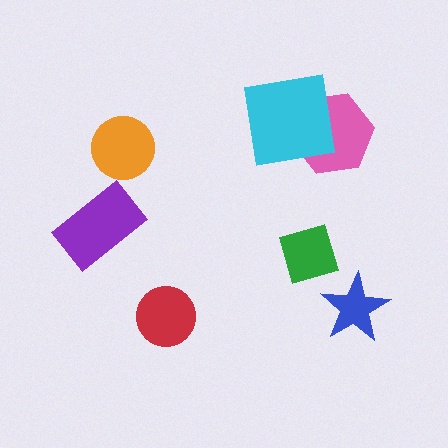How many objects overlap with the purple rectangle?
0 objects overlap with the purple rectangle.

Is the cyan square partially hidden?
No, no other shape covers it.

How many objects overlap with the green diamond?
0 objects overlap with the green diamond.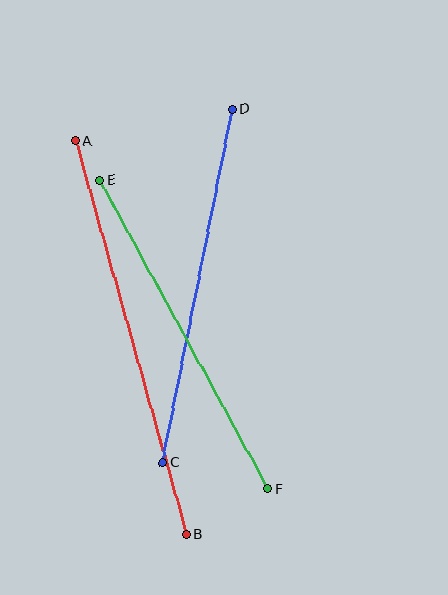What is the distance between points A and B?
The distance is approximately 408 pixels.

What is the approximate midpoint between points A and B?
The midpoint is at approximately (131, 337) pixels.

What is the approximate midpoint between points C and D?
The midpoint is at approximately (197, 286) pixels.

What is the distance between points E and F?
The distance is approximately 351 pixels.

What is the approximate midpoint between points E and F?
The midpoint is at approximately (184, 334) pixels.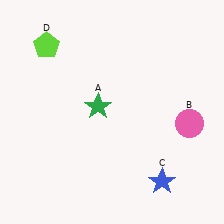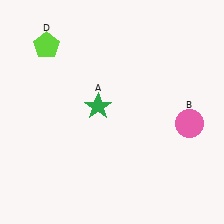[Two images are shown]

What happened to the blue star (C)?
The blue star (C) was removed in Image 2. It was in the bottom-right area of Image 1.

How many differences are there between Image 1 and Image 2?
There is 1 difference between the two images.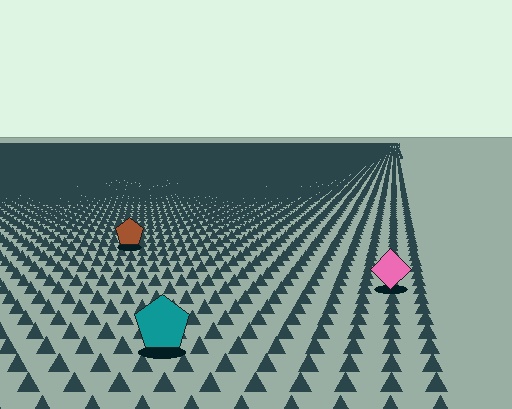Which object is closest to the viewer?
The teal pentagon is closest. The texture marks near it are larger and more spread out.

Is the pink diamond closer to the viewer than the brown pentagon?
Yes. The pink diamond is closer — you can tell from the texture gradient: the ground texture is coarser near it.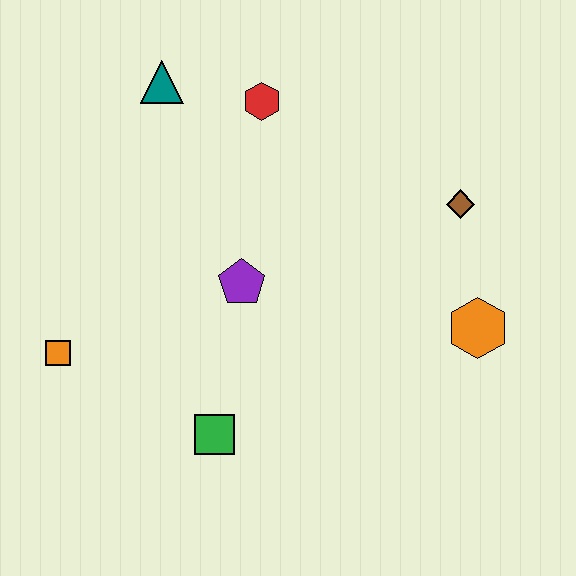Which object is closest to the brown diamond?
The orange hexagon is closest to the brown diamond.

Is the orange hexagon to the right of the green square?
Yes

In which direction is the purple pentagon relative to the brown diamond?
The purple pentagon is to the left of the brown diamond.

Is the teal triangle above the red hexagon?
Yes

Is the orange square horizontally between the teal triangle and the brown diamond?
No